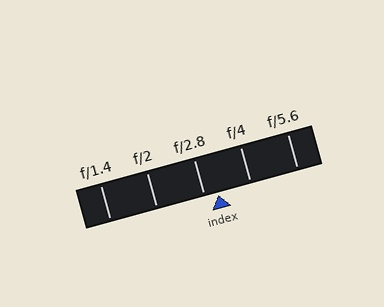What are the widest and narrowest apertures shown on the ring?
The widest aperture shown is f/1.4 and the narrowest is f/5.6.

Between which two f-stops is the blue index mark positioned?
The index mark is between f/2.8 and f/4.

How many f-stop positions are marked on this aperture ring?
There are 5 f-stop positions marked.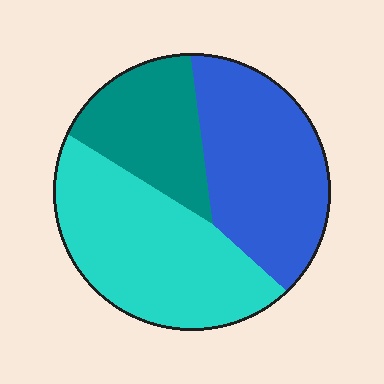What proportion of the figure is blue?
Blue takes up between a third and a half of the figure.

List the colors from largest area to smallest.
From largest to smallest: cyan, blue, teal.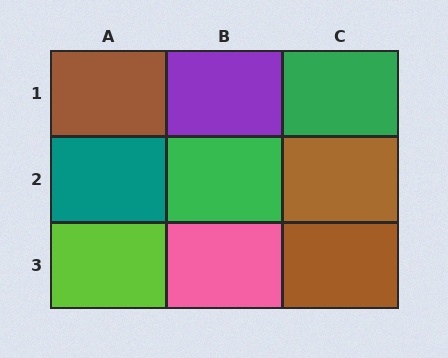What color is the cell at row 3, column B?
Pink.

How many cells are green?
2 cells are green.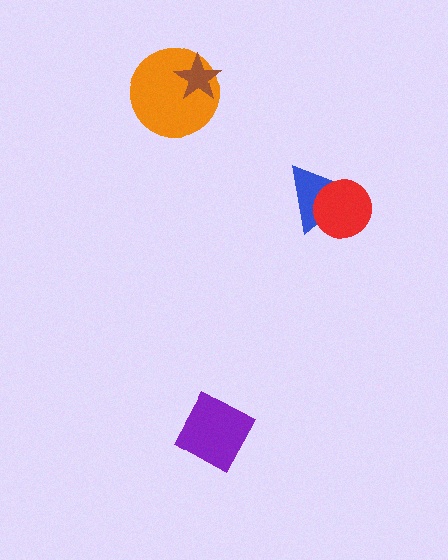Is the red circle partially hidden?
No, no other shape covers it.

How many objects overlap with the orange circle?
1 object overlaps with the orange circle.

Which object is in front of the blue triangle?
The red circle is in front of the blue triangle.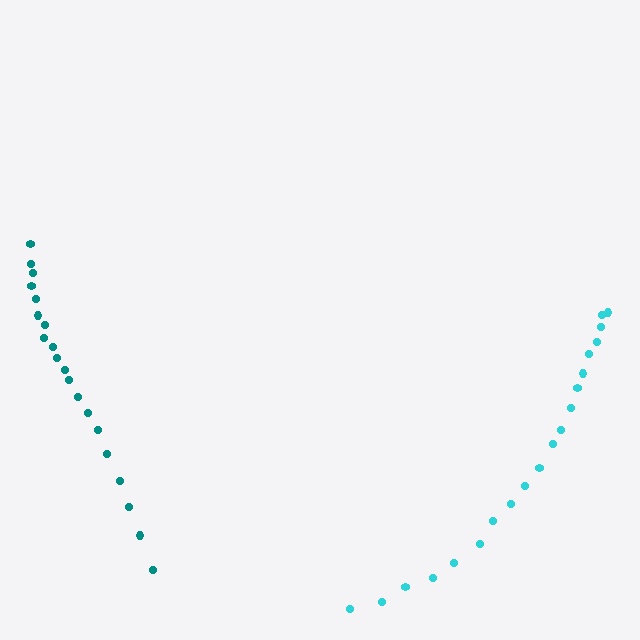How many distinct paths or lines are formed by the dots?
There are 2 distinct paths.